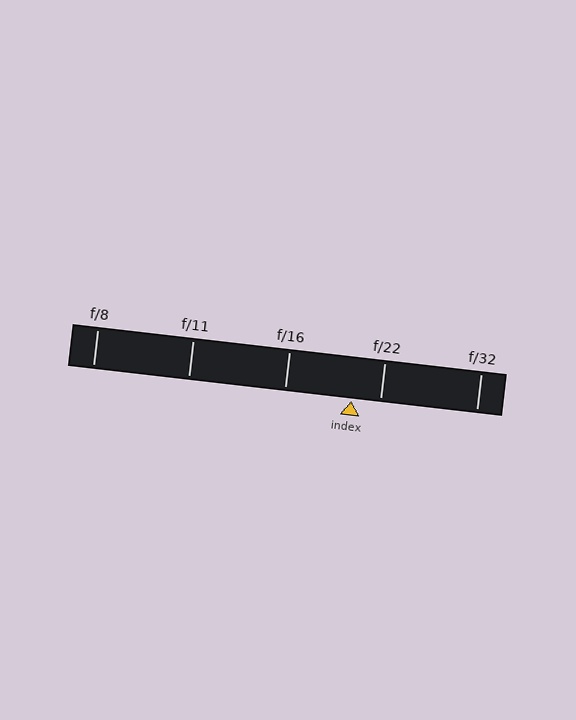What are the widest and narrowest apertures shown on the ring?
The widest aperture shown is f/8 and the narrowest is f/32.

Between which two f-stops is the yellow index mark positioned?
The index mark is between f/16 and f/22.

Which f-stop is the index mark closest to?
The index mark is closest to f/22.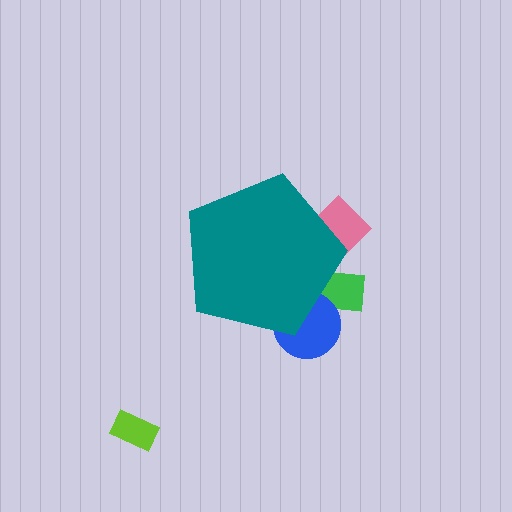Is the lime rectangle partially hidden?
No, the lime rectangle is fully visible.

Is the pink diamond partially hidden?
Yes, the pink diamond is partially hidden behind the teal pentagon.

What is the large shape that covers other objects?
A teal pentagon.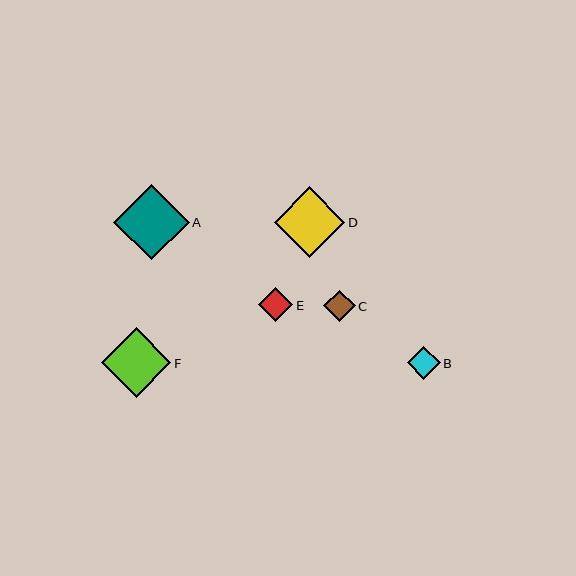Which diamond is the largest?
Diamond A is the largest with a size of approximately 75 pixels.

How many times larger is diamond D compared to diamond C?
Diamond D is approximately 2.2 times the size of diamond C.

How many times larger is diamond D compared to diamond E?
Diamond D is approximately 2.1 times the size of diamond E.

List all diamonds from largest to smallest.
From largest to smallest: A, D, F, E, B, C.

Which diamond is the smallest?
Diamond C is the smallest with a size of approximately 31 pixels.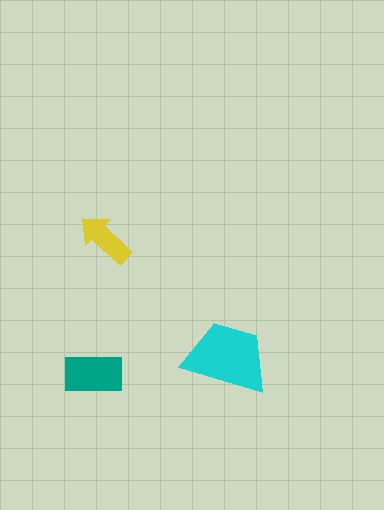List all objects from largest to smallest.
The cyan trapezoid, the teal rectangle, the yellow arrow.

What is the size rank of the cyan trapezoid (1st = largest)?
1st.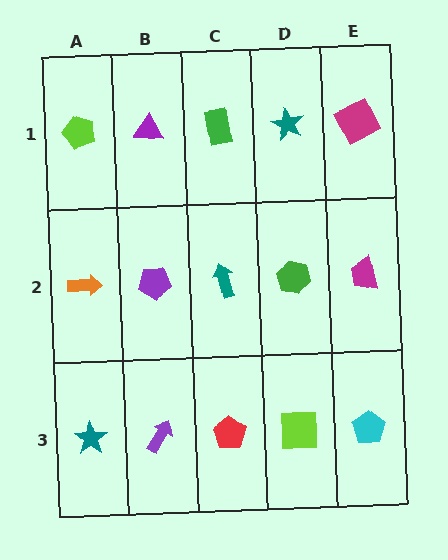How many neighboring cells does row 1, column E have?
2.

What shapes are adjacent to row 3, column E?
A magenta trapezoid (row 2, column E), a lime square (row 3, column D).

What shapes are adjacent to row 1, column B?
A purple pentagon (row 2, column B), a lime pentagon (row 1, column A), a green rectangle (row 1, column C).